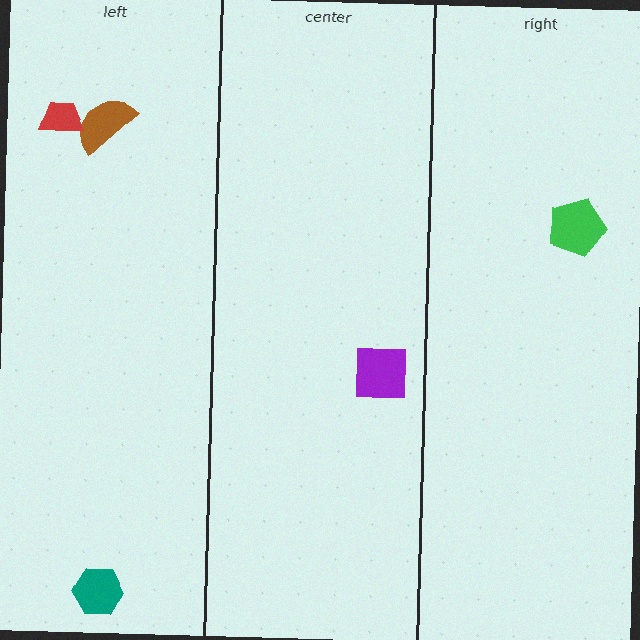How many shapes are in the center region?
1.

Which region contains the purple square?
The center region.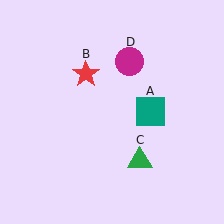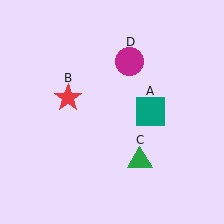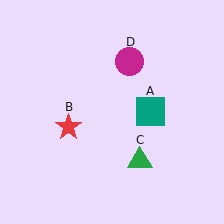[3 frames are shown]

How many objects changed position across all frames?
1 object changed position: red star (object B).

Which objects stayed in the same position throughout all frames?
Teal square (object A) and green triangle (object C) and magenta circle (object D) remained stationary.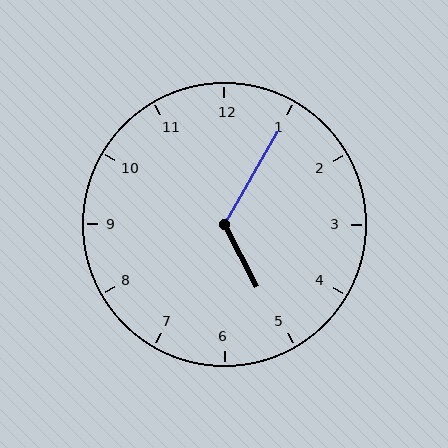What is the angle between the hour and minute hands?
Approximately 122 degrees.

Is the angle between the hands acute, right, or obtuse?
It is obtuse.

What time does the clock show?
5:05.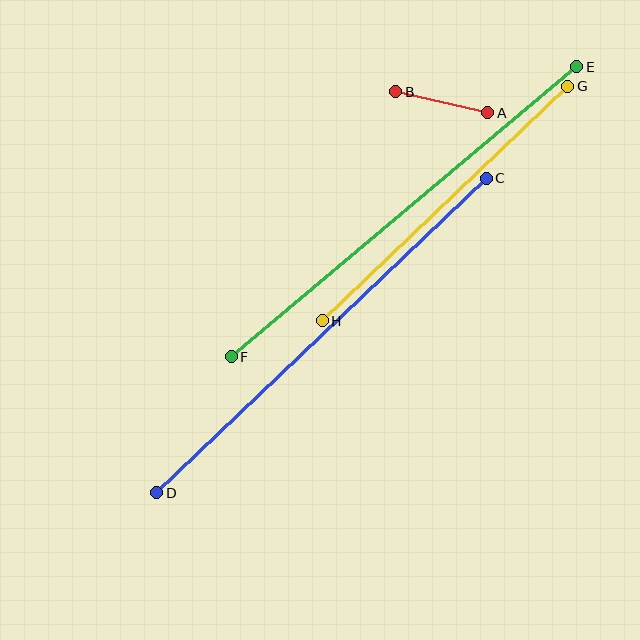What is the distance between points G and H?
The distance is approximately 340 pixels.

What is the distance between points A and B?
The distance is approximately 95 pixels.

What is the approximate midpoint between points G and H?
The midpoint is at approximately (445, 203) pixels.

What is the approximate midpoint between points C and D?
The midpoint is at approximately (321, 335) pixels.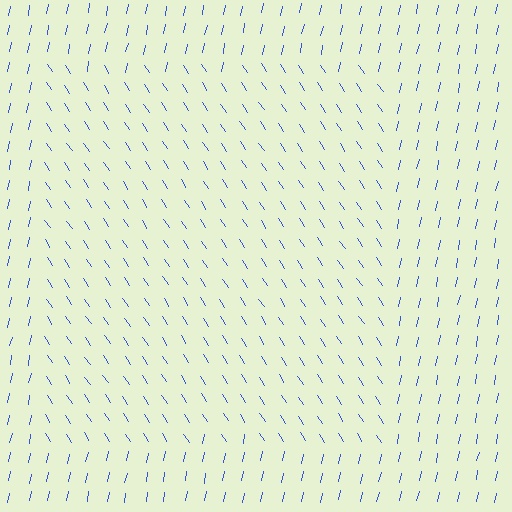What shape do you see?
I see a rectangle.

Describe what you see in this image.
The image is filled with small blue line segments. A rectangle region in the image has lines oriented differently from the surrounding lines, creating a visible texture boundary.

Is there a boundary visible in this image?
Yes, there is a texture boundary formed by a change in line orientation.